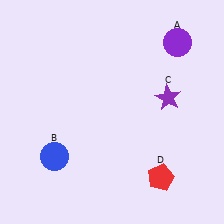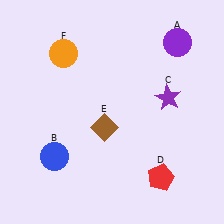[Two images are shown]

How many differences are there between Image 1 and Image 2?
There are 2 differences between the two images.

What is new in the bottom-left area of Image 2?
A brown diamond (E) was added in the bottom-left area of Image 2.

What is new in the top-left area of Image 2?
An orange circle (F) was added in the top-left area of Image 2.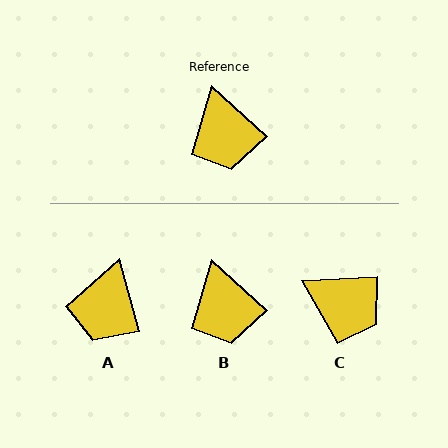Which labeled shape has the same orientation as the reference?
B.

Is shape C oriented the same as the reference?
No, it is off by about 46 degrees.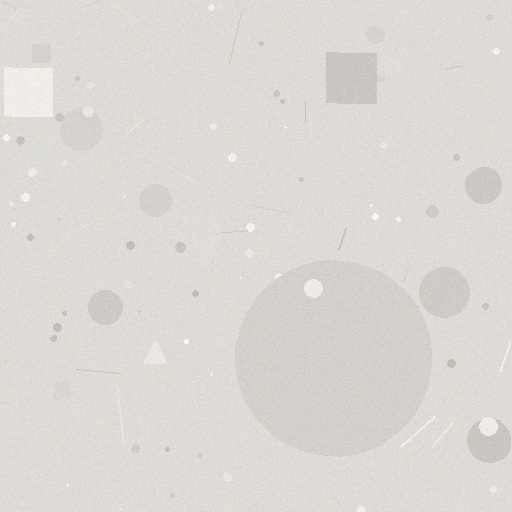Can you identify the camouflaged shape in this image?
The camouflaged shape is a circle.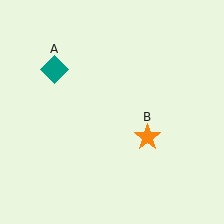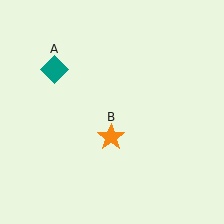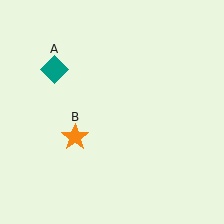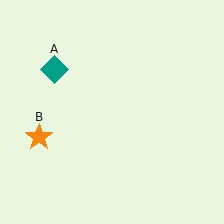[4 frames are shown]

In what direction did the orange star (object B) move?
The orange star (object B) moved left.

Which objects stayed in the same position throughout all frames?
Teal diamond (object A) remained stationary.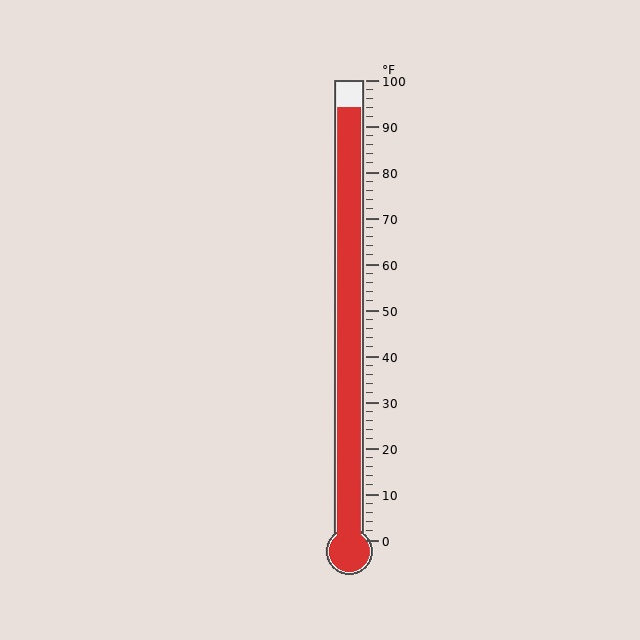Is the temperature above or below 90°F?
The temperature is above 90°F.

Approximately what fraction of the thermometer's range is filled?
The thermometer is filled to approximately 95% of its range.